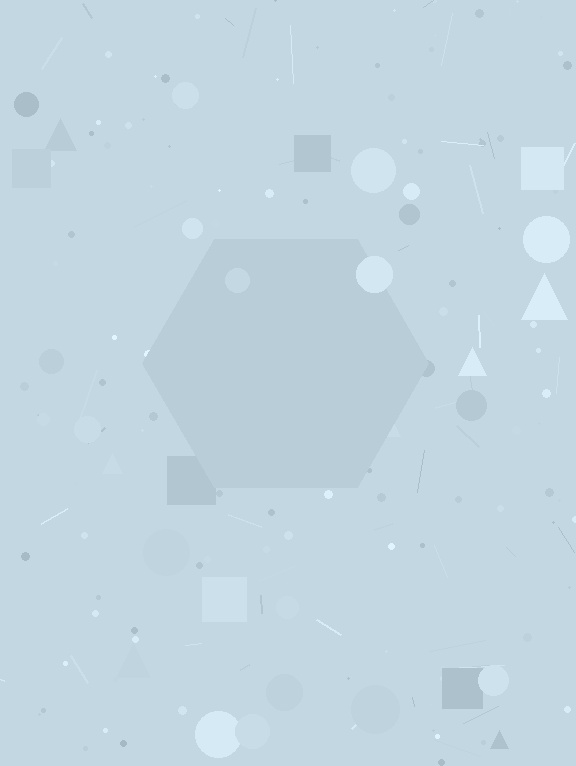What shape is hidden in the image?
A hexagon is hidden in the image.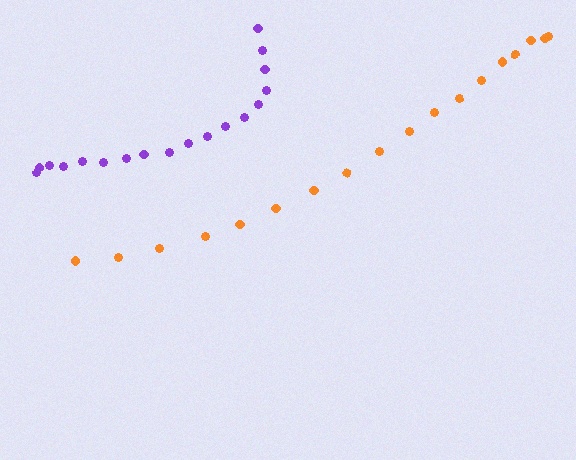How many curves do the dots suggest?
There are 2 distinct paths.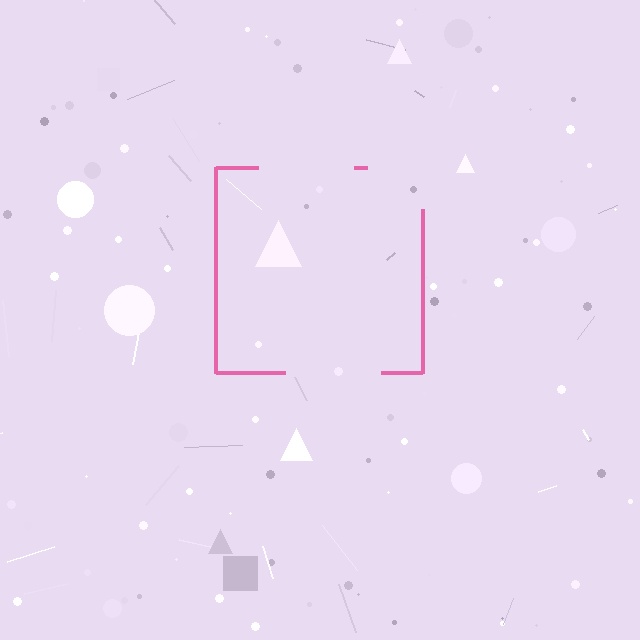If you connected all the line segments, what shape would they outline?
They would outline a square.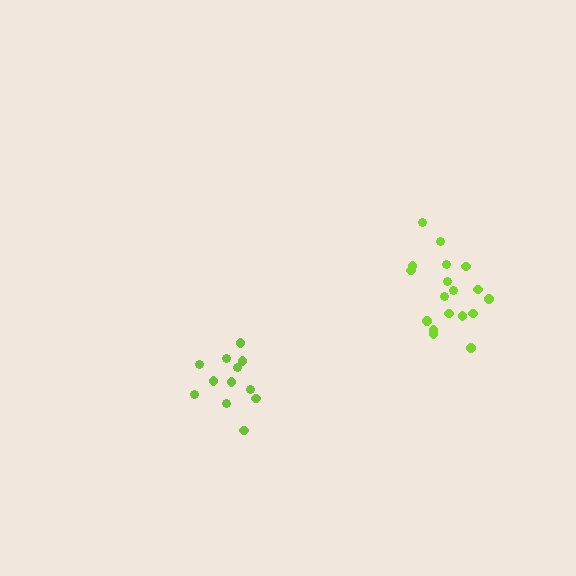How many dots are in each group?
Group 1: 12 dots, Group 2: 18 dots (30 total).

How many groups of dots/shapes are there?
There are 2 groups.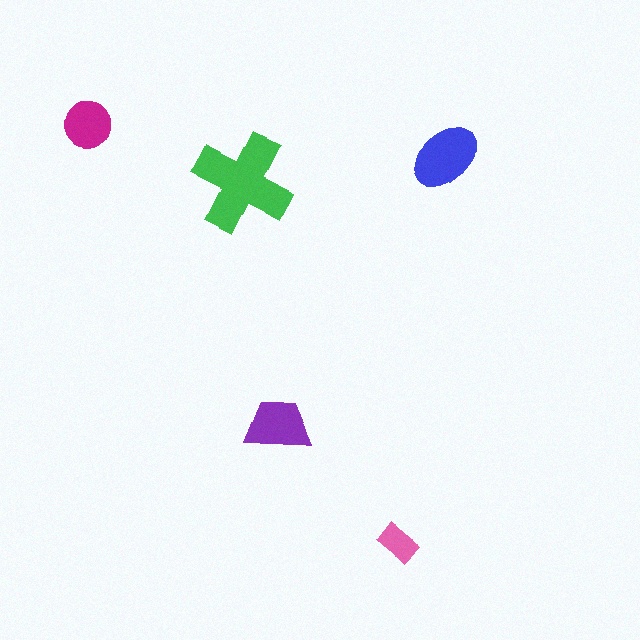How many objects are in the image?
There are 5 objects in the image.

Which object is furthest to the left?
The magenta circle is leftmost.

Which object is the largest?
The green cross.